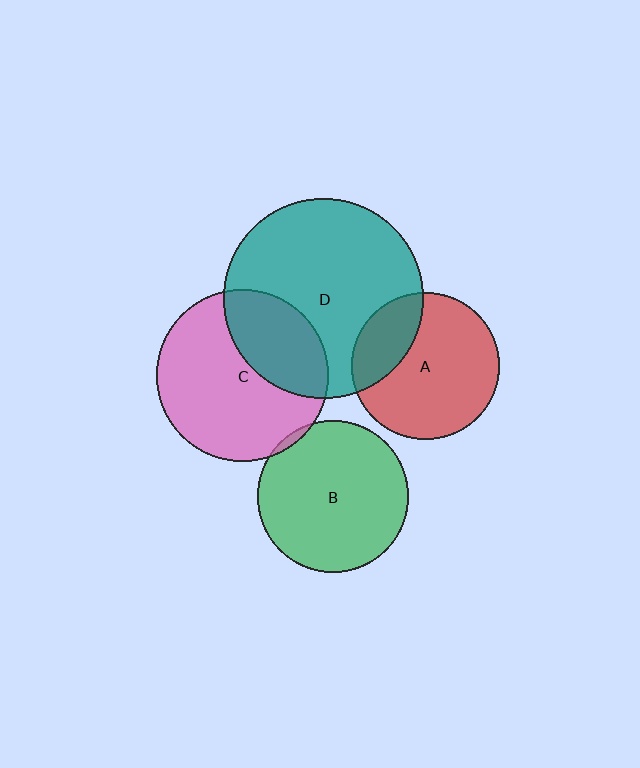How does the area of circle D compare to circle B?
Approximately 1.7 times.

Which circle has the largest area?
Circle D (teal).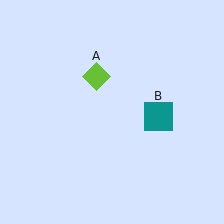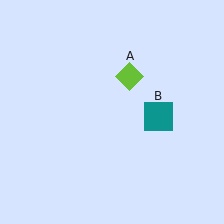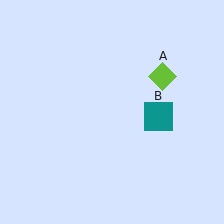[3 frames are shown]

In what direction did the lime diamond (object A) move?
The lime diamond (object A) moved right.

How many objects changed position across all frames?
1 object changed position: lime diamond (object A).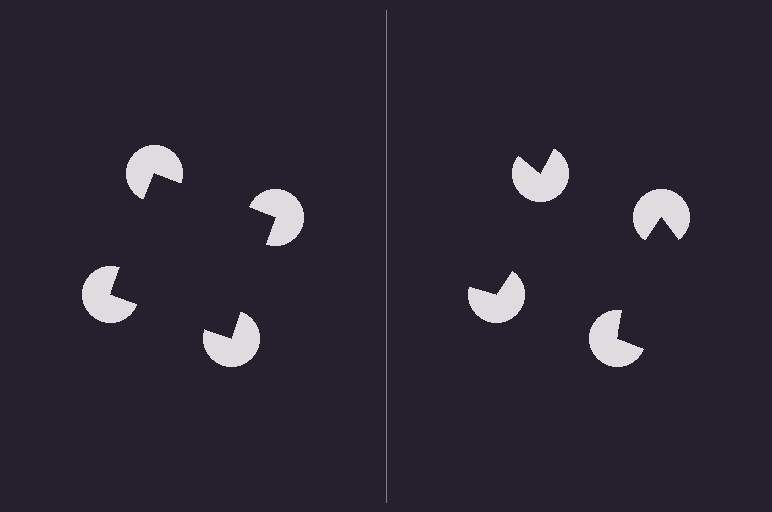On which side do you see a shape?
An illusory square appears on the left side. On the right side the wedge cuts are rotated, so no coherent shape forms.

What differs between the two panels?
The pac-man discs are positioned identically on both sides; only the wedge orientations differ. On the left they align to a square; on the right they are misaligned.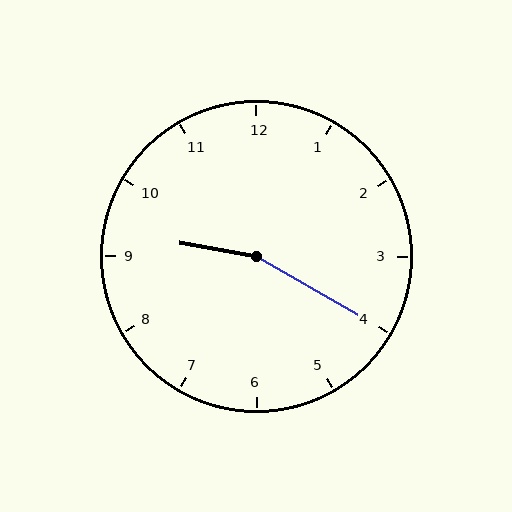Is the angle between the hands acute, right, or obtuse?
It is obtuse.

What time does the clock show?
9:20.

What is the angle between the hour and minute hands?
Approximately 160 degrees.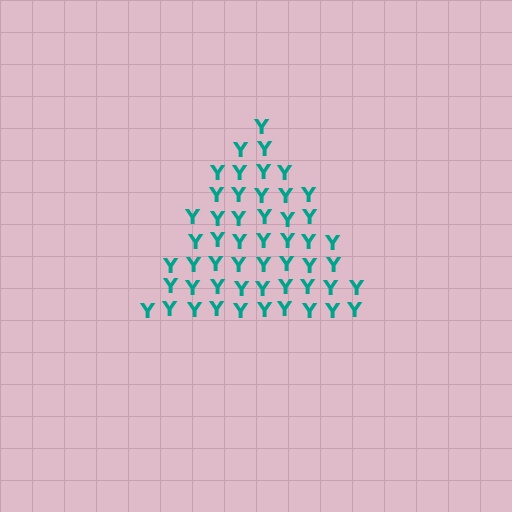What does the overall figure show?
The overall figure shows a triangle.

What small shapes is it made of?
It is made of small letter Y's.